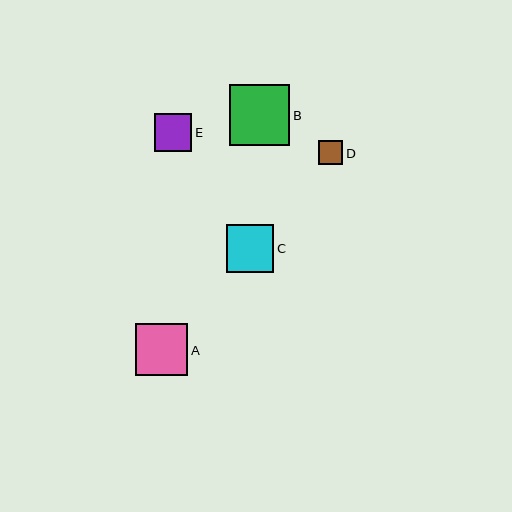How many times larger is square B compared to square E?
Square B is approximately 1.6 times the size of square E.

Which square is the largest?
Square B is the largest with a size of approximately 61 pixels.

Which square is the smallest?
Square D is the smallest with a size of approximately 24 pixels.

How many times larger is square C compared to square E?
Square C is approximately 1.3 times the size of square E.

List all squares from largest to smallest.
From largest to smallest: B, A, C, E, D.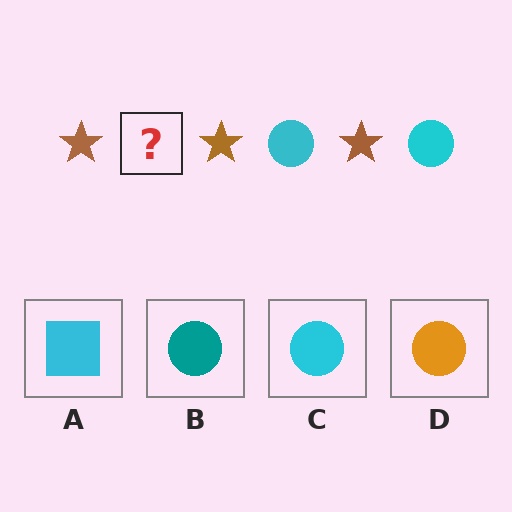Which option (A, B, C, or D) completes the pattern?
C.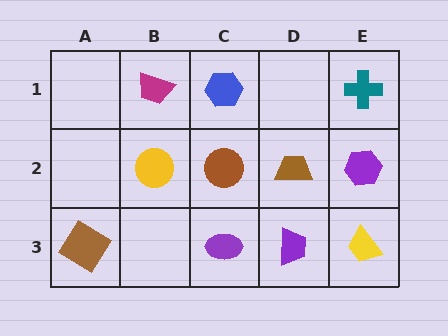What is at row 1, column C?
A blue hexagon.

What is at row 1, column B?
A magenta trapezoid.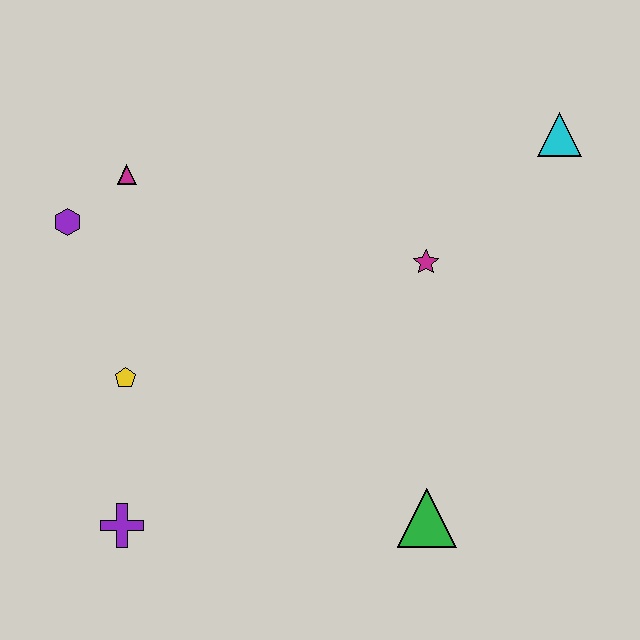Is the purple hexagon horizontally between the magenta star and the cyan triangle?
No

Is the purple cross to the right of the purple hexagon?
Yes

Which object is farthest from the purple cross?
The cyan triangle is farthest from the purple cross.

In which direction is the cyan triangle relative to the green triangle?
The cyan triangle is above the green triangle.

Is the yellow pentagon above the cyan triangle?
No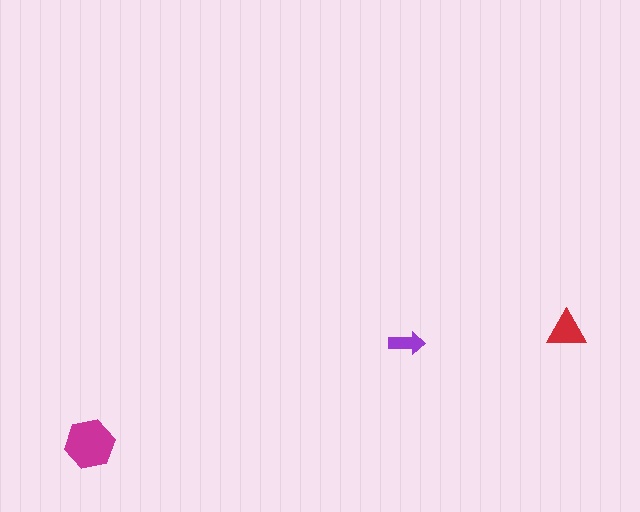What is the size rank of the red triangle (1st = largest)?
2nd.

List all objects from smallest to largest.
The purple arrow, the red triangle, the magenta hexagon.